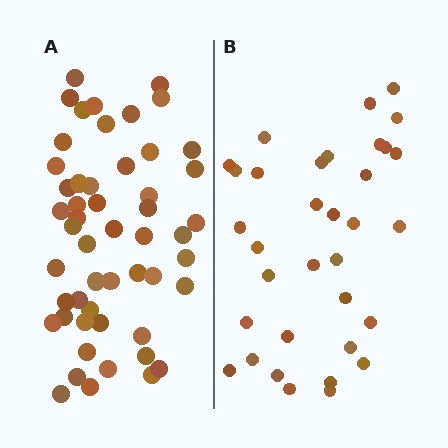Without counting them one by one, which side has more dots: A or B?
Region A (the left region) has more dots.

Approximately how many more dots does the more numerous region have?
Region A has approximately 20 more dots than region B.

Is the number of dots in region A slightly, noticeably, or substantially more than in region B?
Region A has substantially more. The ratio is roughly 1.5 to 1.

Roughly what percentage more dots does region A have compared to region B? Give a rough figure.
About 55% more.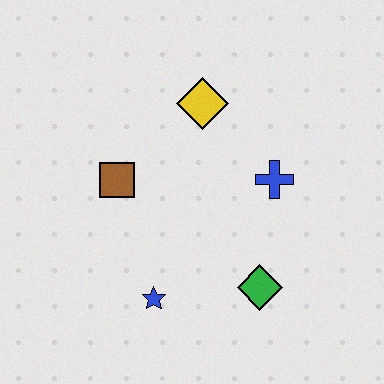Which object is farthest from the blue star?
The yellow diamond is farthest from the blue star.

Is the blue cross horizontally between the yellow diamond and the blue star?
No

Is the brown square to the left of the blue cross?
Yes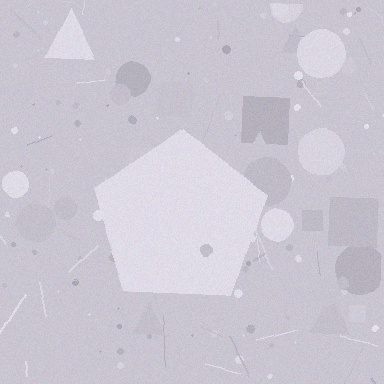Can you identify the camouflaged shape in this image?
The camouflaged shape is a pentagon.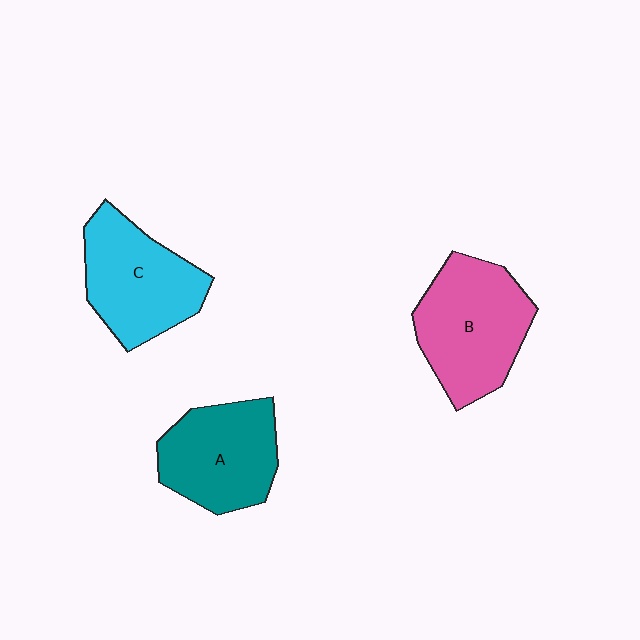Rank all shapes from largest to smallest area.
From largest to smallest: B (pink), C (cyan), A (teal).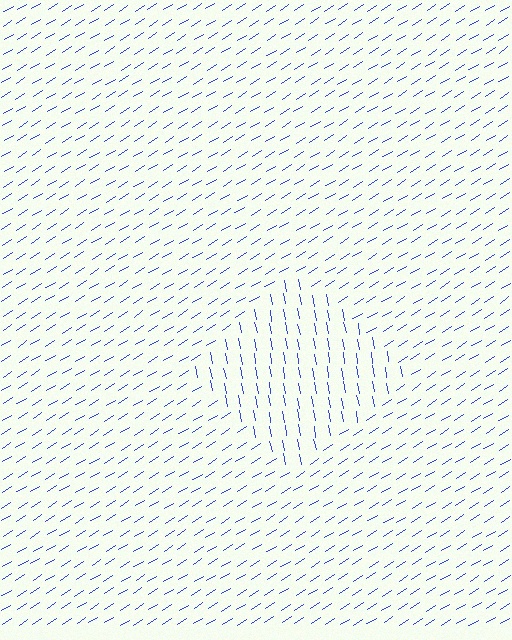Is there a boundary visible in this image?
Yes, there is a texture boundary formed by a change in line orientation.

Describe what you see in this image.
The image is filled with small blue line segments. A diamond region in the image has lines oriented differently from the surrounding lines, creating a visible texture boundary.